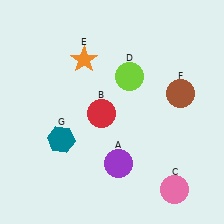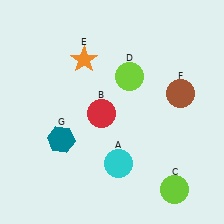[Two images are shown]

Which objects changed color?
A changed from purple to cyan. C changed from pink to lime.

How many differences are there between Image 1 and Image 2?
There are 2 differences between the two images.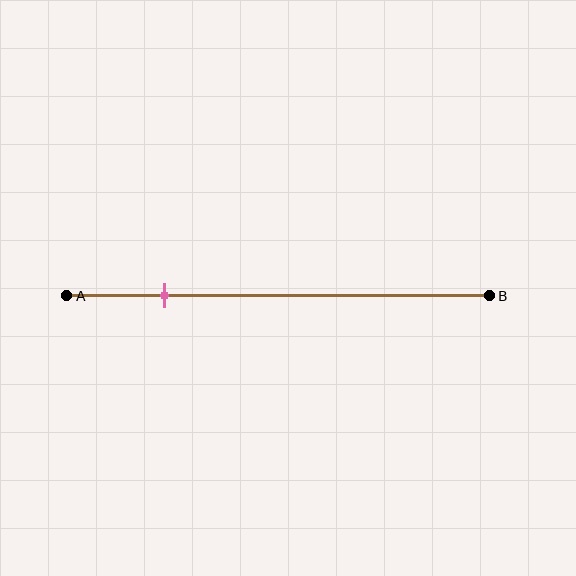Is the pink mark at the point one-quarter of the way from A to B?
Yes, the mark is approximately at the one-quarter point.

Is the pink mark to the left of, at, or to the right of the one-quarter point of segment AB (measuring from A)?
The pink mark is approximately at the one-quarter point of segment AB.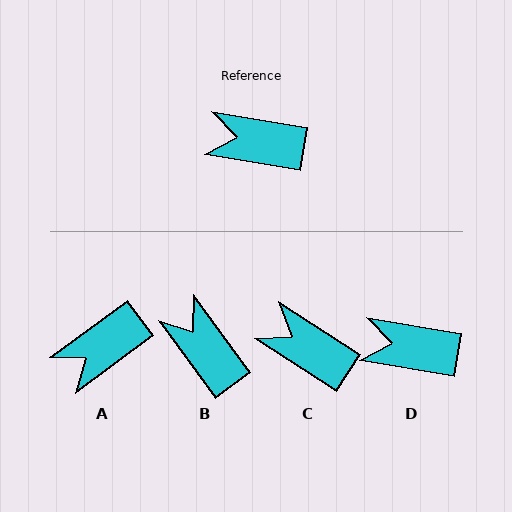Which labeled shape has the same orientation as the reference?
D.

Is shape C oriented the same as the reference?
No, it is off by about 23 degrees.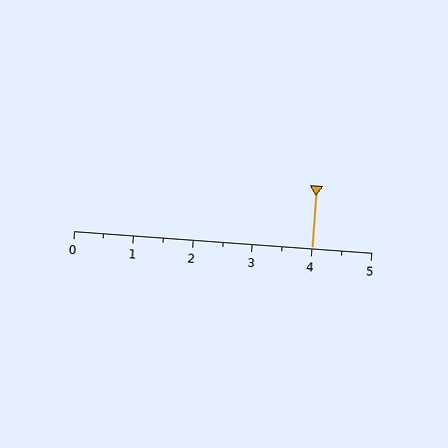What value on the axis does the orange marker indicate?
The marker indicates approximately 4.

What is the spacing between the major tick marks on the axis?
The major ticks are spaced 1 apart.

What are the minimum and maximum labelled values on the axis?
The axis runs from 0 to 5.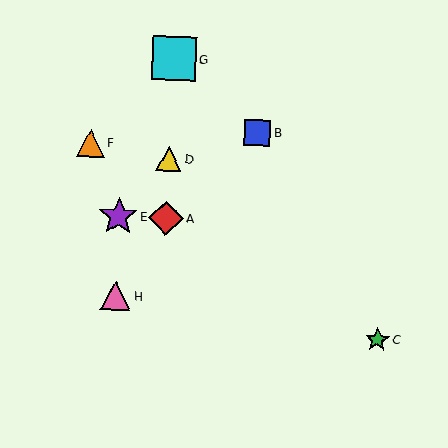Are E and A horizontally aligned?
Yes, both are at y≈216.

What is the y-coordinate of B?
Object B is at y≈133.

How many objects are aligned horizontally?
2 objects (A, E) are aligned horizontally.